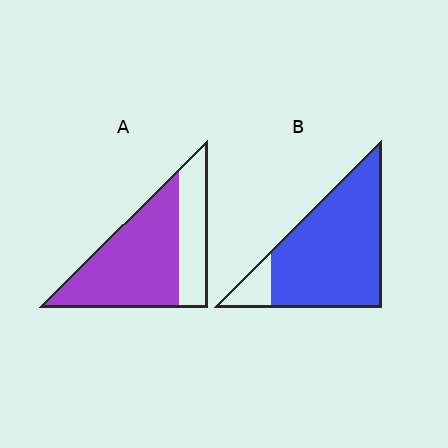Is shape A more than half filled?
Yes.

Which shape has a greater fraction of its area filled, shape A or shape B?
Shape B.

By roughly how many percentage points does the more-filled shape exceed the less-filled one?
By roughly 20 percentage points (B over A).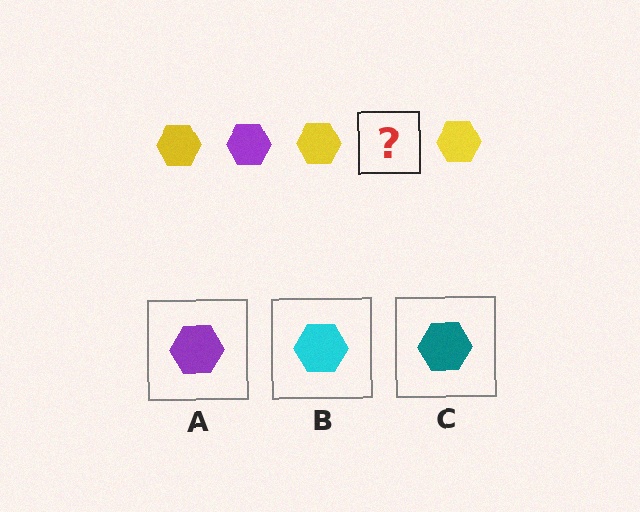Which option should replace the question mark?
Option A.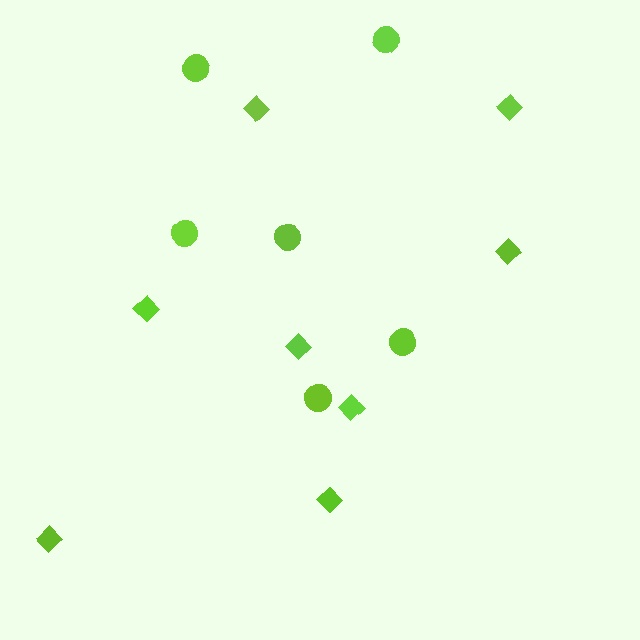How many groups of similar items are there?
There are 2 groups: one group of circles (6) and one group of diamonds (8).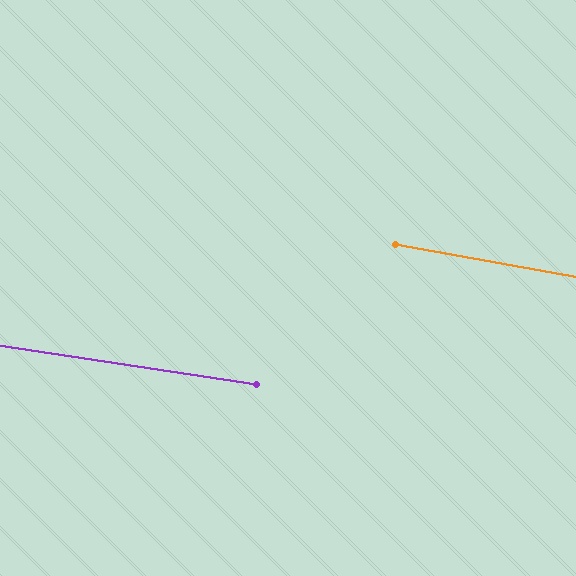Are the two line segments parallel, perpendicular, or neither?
Parallel — their directions differ by only 1.6°.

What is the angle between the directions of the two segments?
Approximately 2 degrees.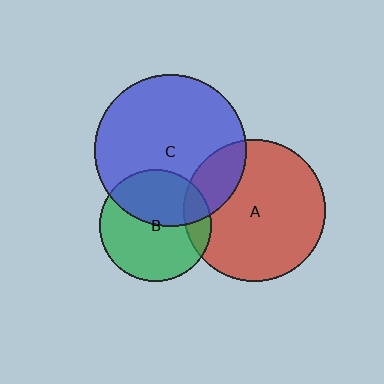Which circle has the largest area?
Circle C (blue).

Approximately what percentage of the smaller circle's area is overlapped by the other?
Approximately 40%.